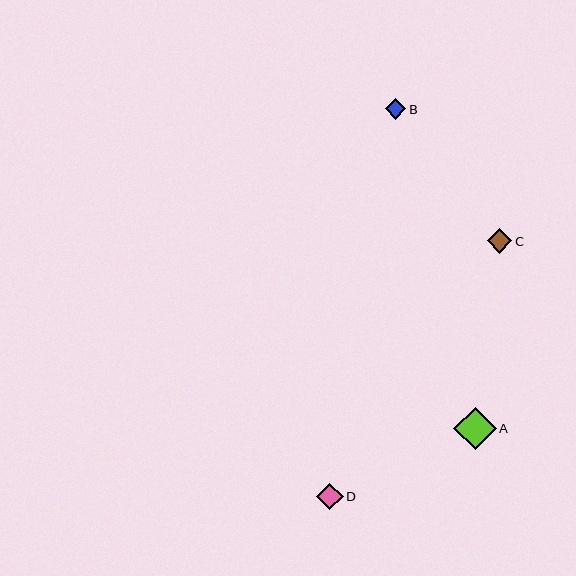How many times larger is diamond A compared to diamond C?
Diamond A is approximately 1.7 times the size of diamond C.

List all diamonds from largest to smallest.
From largest to smallest: A, D, C, B.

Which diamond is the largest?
Diamond A is the largest with a size of approximately 42 pixels.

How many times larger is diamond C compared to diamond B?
Diamond C is approximately 1.2 times the size of diamond B.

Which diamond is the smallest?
Diamond B is the smallest with a size of approximately 20 pixels.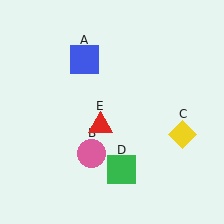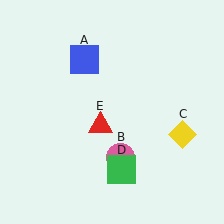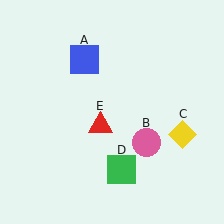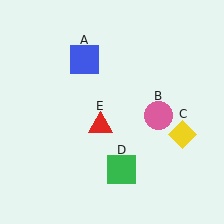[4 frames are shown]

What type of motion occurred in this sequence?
The pink circle (object B) rotated counterclockwise around the center of the scene.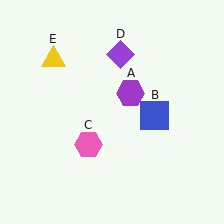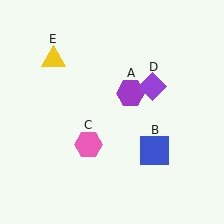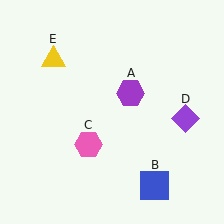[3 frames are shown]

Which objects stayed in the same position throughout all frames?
Purple hexagon (object A) and pink hexagon (object C) and yellow triangle (object E) remained stationary.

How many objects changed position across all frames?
2 objects changed position: blue square (object B), purple diamond (object D).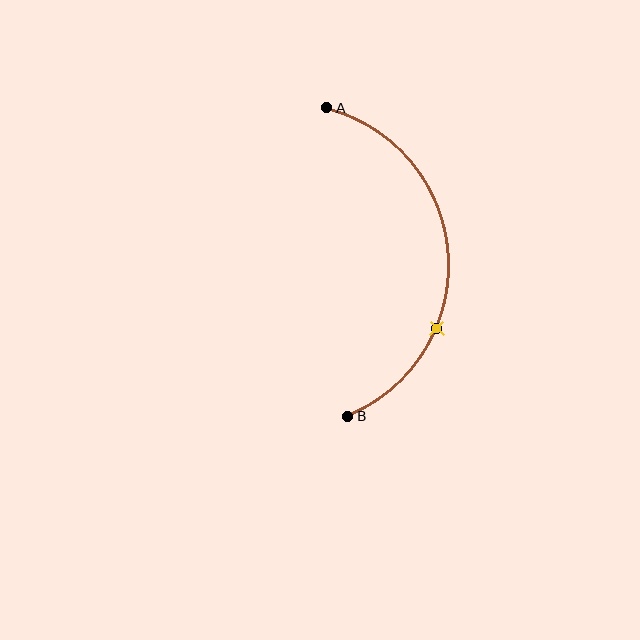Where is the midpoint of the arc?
The arc midpoint is the point on the curve farthest from the straight line joining A and B. It sits to the right of that line.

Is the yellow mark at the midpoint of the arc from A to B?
No. The yellow mark lies on the arc but is closer to endpoint B. The arc midpoint would be at the point on the curve equidistant along the arc from both A and B.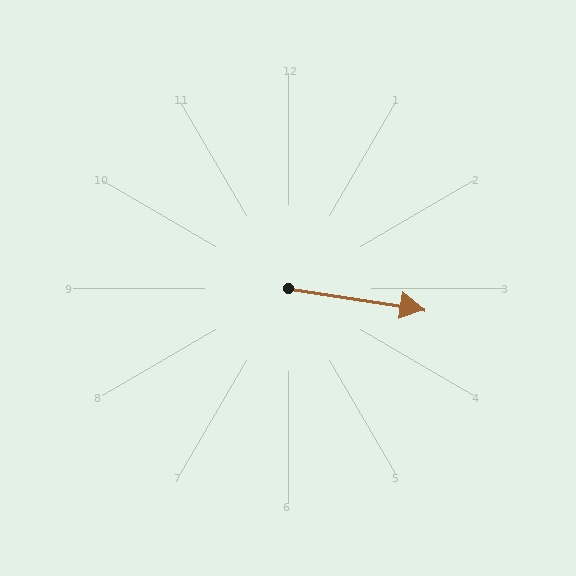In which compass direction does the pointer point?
East.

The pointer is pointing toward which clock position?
Roughly 3 o'clock.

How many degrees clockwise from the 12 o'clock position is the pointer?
Approximately 99 degrees.